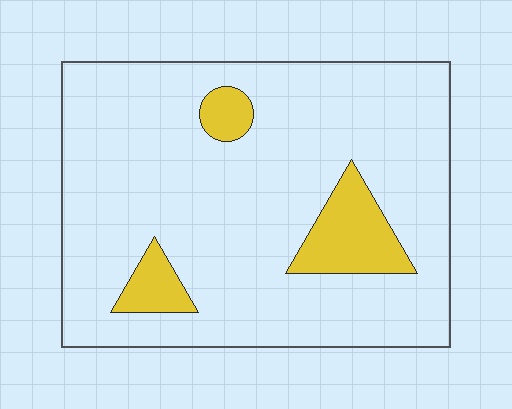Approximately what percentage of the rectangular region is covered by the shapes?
Approximately 10%.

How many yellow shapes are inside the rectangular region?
3.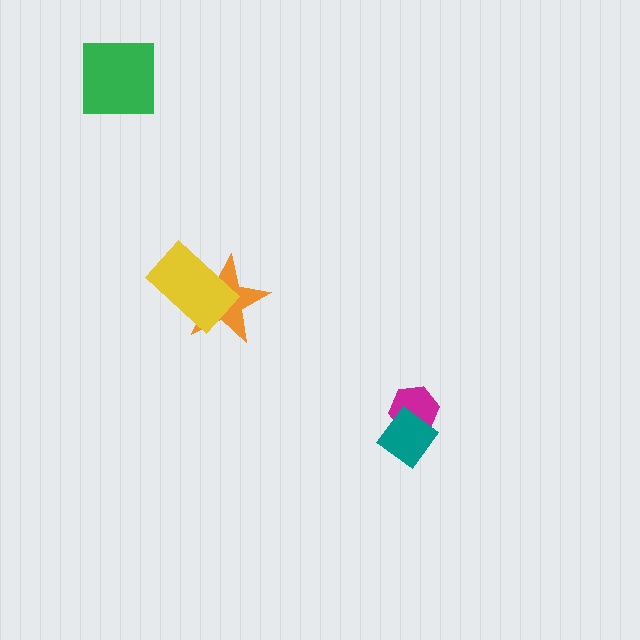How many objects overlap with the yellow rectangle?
1 object overlaps with the yellow rectangle.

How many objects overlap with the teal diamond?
1 object overlaps with the teal diamond.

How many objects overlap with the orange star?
1 object overlaps with the orange star.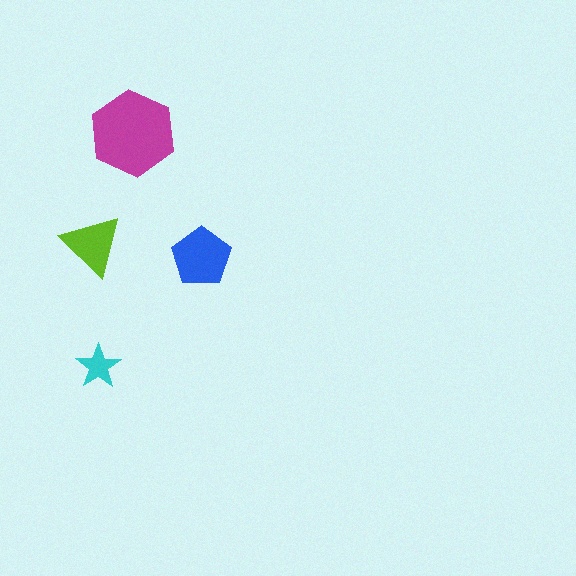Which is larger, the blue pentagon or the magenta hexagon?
The magenta hexagon.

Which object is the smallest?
The cyan star.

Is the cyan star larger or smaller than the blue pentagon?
Smaller.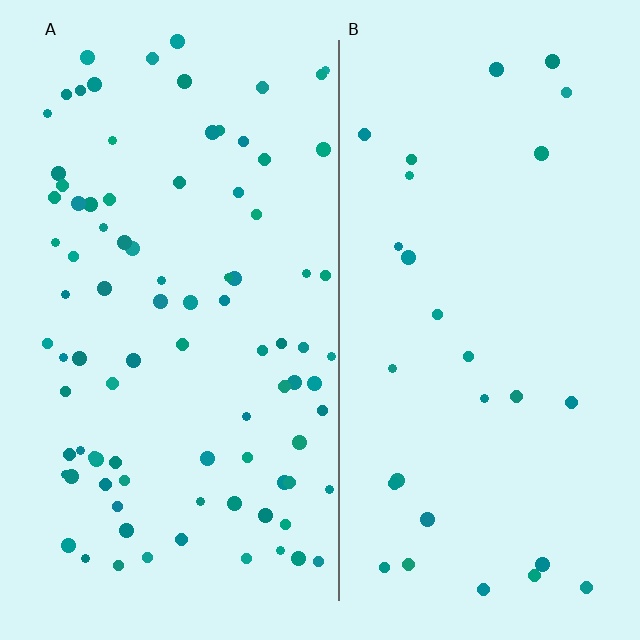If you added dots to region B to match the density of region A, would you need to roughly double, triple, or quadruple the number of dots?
Approximately triple.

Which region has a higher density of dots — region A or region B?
A (the left).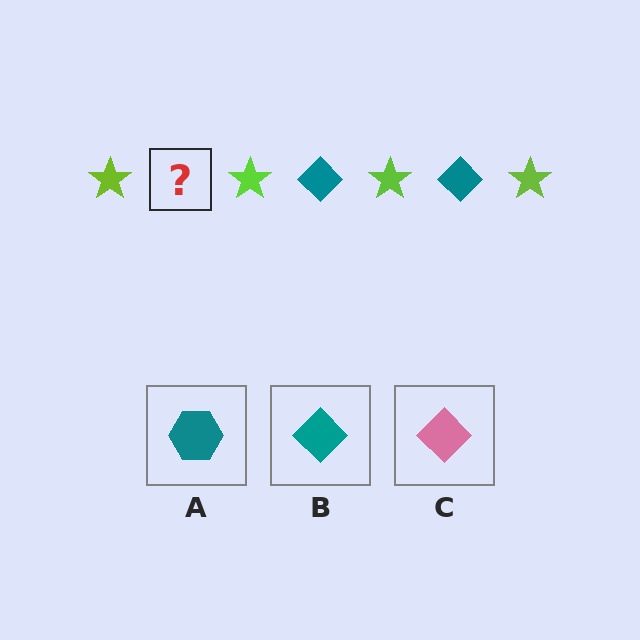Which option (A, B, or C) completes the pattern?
B.